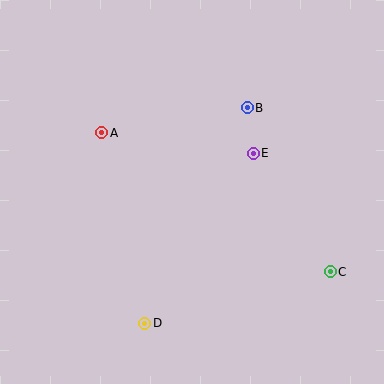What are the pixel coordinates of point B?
Point B is at (247, 108).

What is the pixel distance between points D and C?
The distance between D and C is 193 pixels.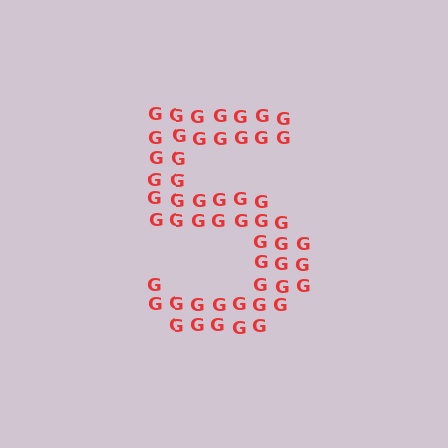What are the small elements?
The small elements are letter G's.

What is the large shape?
The large shape is the digit 5.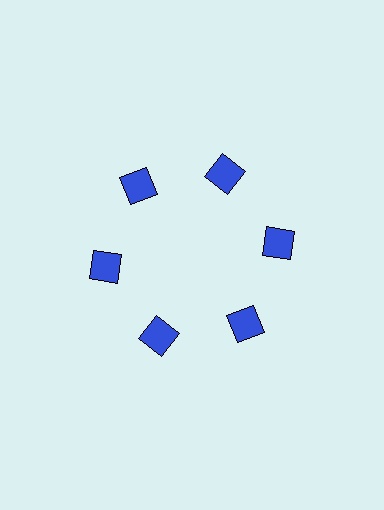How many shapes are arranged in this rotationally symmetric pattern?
There are 6 shapes, arranged in 6 groups of 1.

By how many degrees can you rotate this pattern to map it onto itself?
The pattern maps onto itself every 60 degrees of rotation.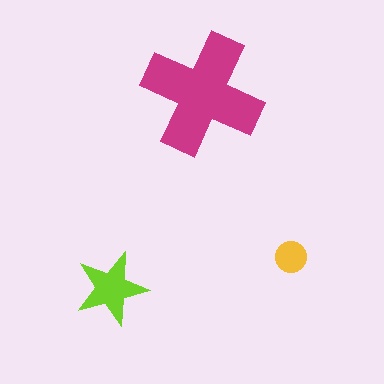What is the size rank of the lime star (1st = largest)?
2nd.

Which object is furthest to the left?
The lime star is leftmost.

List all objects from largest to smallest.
The magenta cross, the lime star, the yellow circle.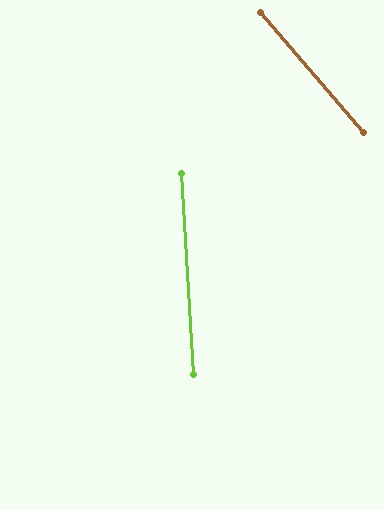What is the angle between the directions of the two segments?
Approximately 38 degrees.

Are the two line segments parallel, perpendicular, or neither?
Neither parallel nor perpendicular — they differ by about 38°.